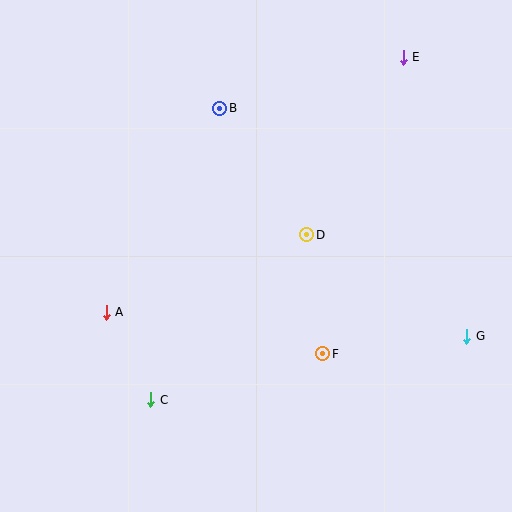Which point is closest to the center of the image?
Point D at (307, 235) is closest to the center.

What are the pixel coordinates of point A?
Point A is at (106, 312).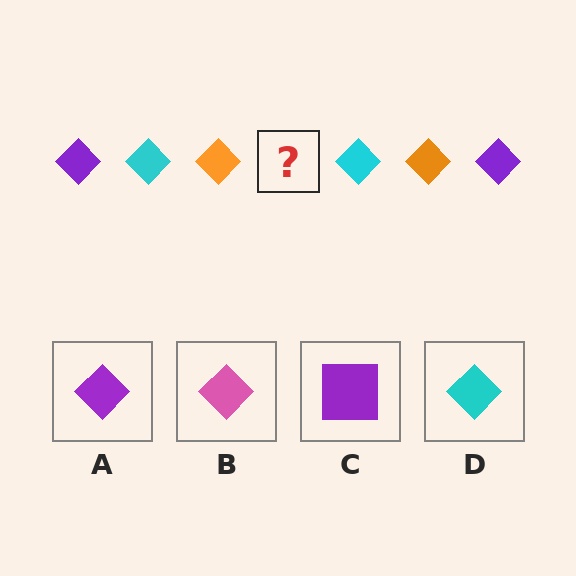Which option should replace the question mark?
Option A.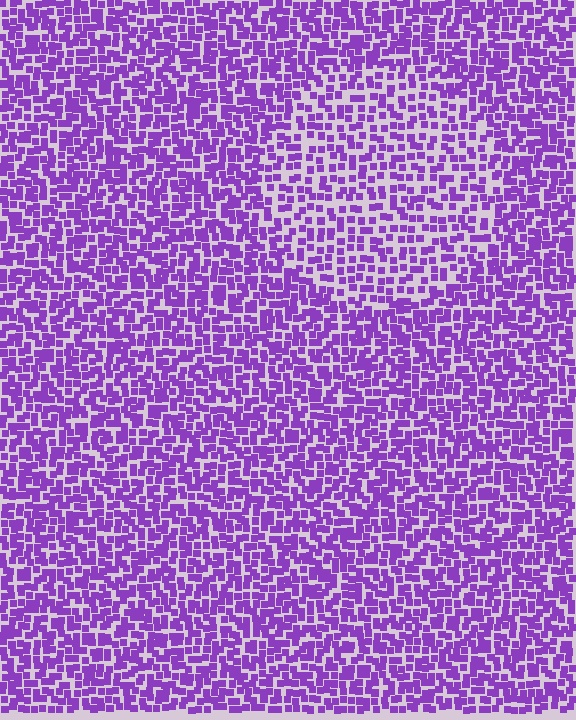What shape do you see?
I see a circle.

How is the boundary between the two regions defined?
The boundary is defined by a change in element density (approximately 1.6x ratio). All elements are the same color, size, and shape.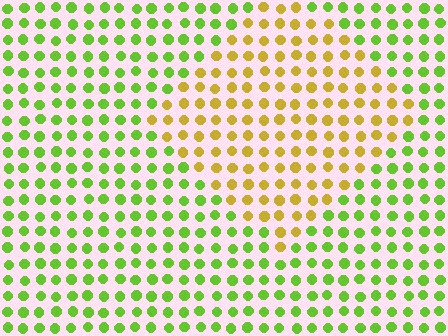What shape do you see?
I see a diamond.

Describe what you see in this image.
The image is filled with small lime elements in a uniform arrangement. A diamond-shaped region is visible where the elements are tinted to a slightly different hue, forming a subtle color boundary.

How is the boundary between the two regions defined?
The boundary is defined purely by a slight shift in hue (about 49 degrees). Spacing, size, and orientation are identical on both sides.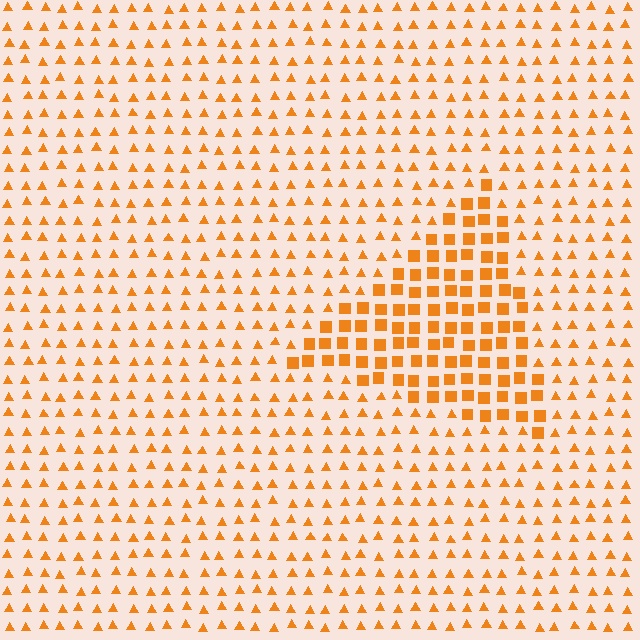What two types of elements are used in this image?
The image uses squares inside the triangle region and triangles outside it.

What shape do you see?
I see a triangle.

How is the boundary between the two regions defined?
The boundary is defined by a change in element shape: squares inside vs. triangles outside. All elements share the same color and spacing.